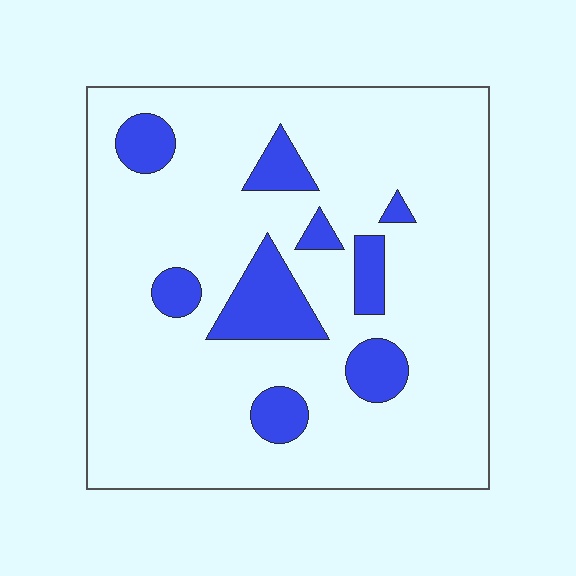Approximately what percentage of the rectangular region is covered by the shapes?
Approximately 15%.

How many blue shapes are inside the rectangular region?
9.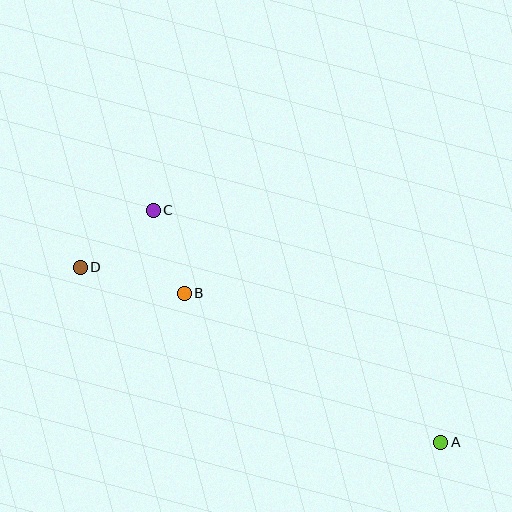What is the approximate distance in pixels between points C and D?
The distance between C and D is approximately 93 pixels.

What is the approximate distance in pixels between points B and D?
The distance between B and D is approximately 107 pixels.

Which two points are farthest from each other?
Points A and D are farthest from each other.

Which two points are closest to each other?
Points B and C are closest to each other.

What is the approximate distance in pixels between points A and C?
The distance between A and C is approximately 369 pixels.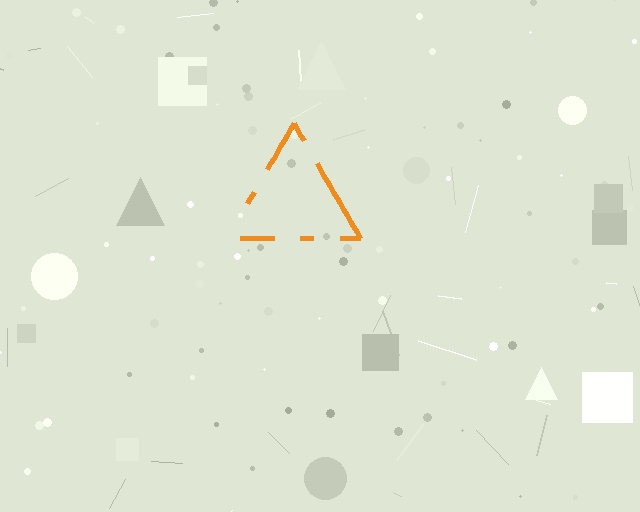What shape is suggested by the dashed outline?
The dashed outline suggests a triangle.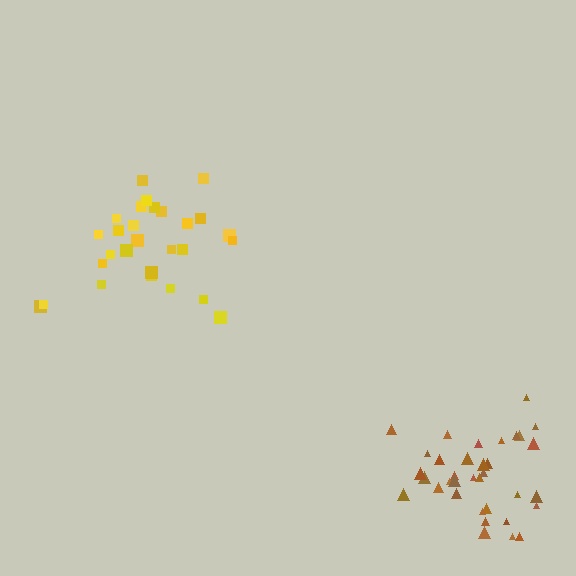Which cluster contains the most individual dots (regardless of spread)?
Brown (35).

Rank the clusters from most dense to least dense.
brown, yellow.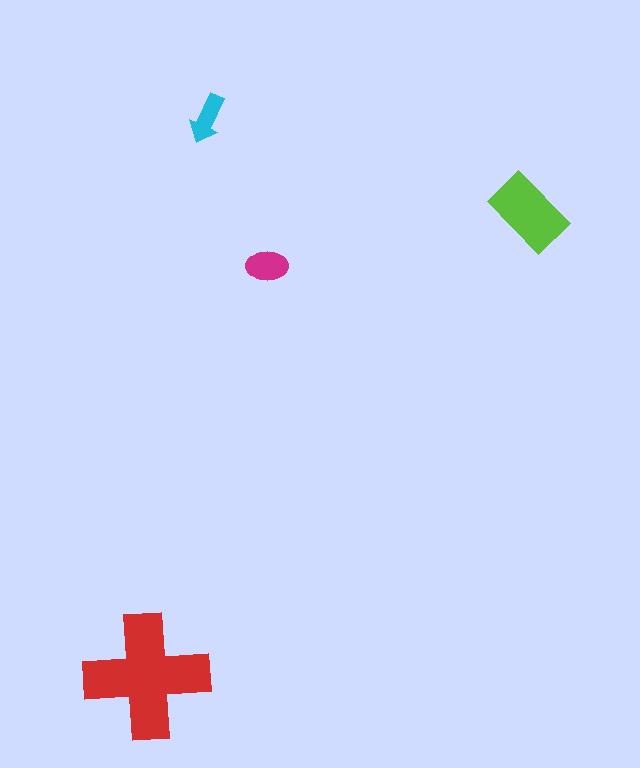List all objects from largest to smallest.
The red cross, the lime rectangle, the magenta ellipse, the cyan arrow.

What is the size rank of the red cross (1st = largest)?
1st.